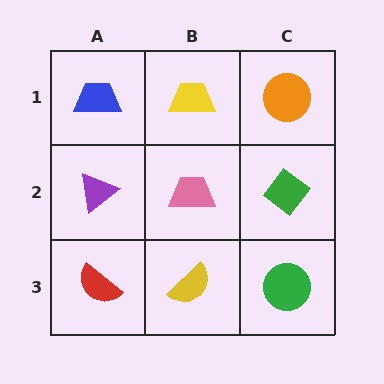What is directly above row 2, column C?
An orange circle.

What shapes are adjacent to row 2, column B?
A yellow trapezoid (row 1, column B), a yellow semicircle (row 3, column B), a purple triangle (row 2, column A), a green diamond (row 2, column C).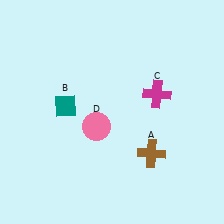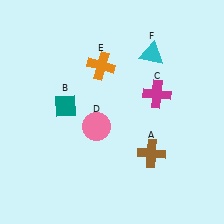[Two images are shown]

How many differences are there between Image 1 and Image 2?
There are 2 differences between the two images.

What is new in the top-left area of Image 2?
An orange cross (E) was added in the top-left area of Image 2.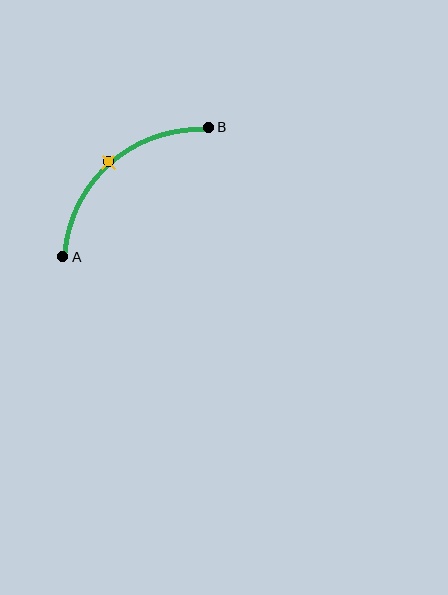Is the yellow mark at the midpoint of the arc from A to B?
Yes. The yellow mark lies on the arc at equal arc-length from both A and B — it is the arc midpoint.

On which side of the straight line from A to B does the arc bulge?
The arc bulges above and to the left of the straight line connecting A and B.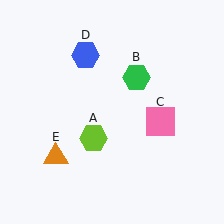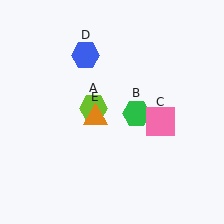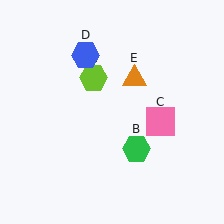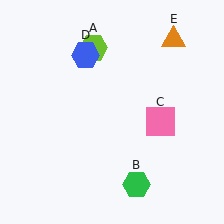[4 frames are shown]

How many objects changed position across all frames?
3 objects changed position: lime hexagon (object A), green hexagon (object B), orange triangle (object E).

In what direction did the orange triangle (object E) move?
The orange triangle (object E) moved up and to the right.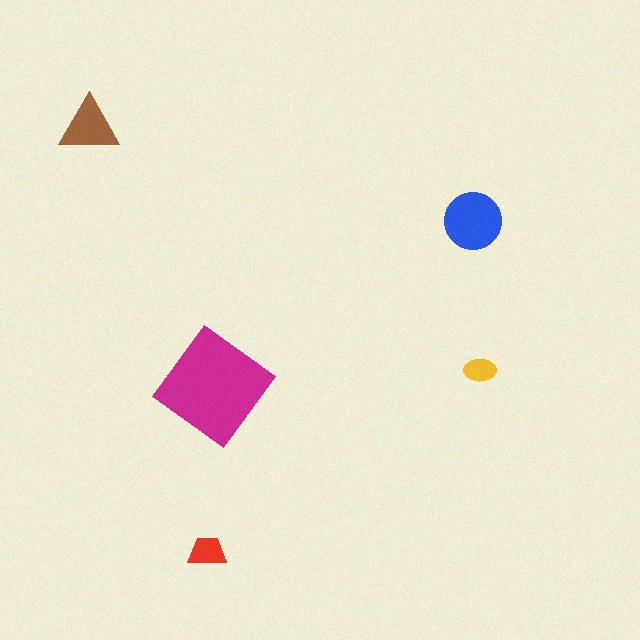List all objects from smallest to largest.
The yellow ellipse, the red trapezoid, the brown triangle, the blue circle, the magenta diamond.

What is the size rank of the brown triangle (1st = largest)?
3rd.